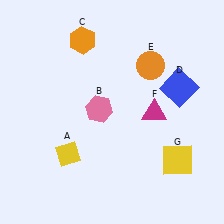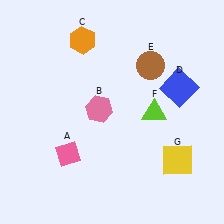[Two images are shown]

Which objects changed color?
A changed from yellow to pink. E changed from orange to brown. F changed from magenta to lime.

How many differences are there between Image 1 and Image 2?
There are 3 differences between the two images.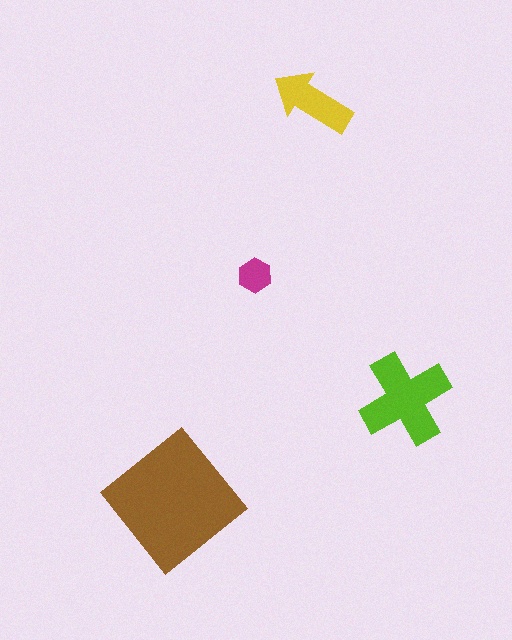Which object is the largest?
The brown diamond.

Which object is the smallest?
The magenta hexagon.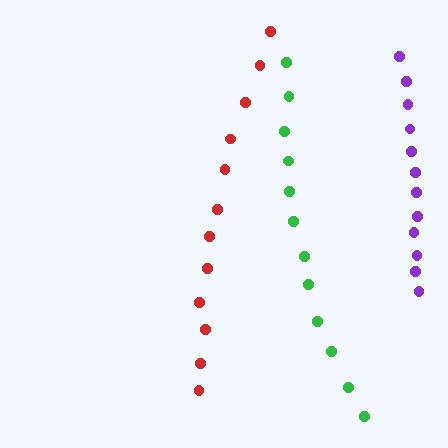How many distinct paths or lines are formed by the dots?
There are 3 distinct paths.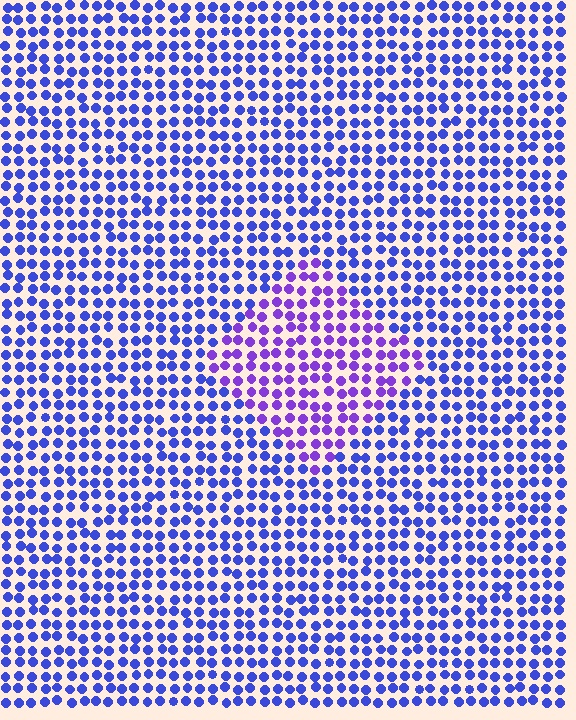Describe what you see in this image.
The image is filled with small blue elements in a uniform arrangement. A diamond-shaped region is visible where the elements are tinted to a slightly different hue, forming a subtle color boundary.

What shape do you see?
I see a diamond.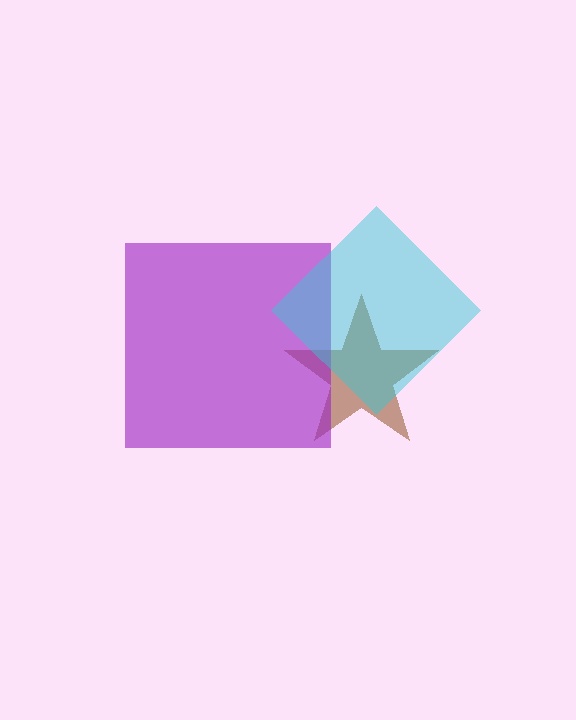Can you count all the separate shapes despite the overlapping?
Yes, there are 3 separate shapes.